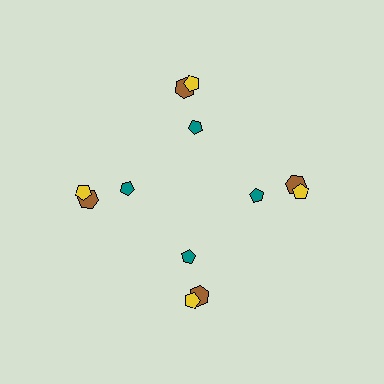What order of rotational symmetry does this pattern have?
This pattern has 4-fold rotational symmetry.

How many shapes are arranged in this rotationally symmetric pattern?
There are 12 shapes, arranged in 4 groups of 3.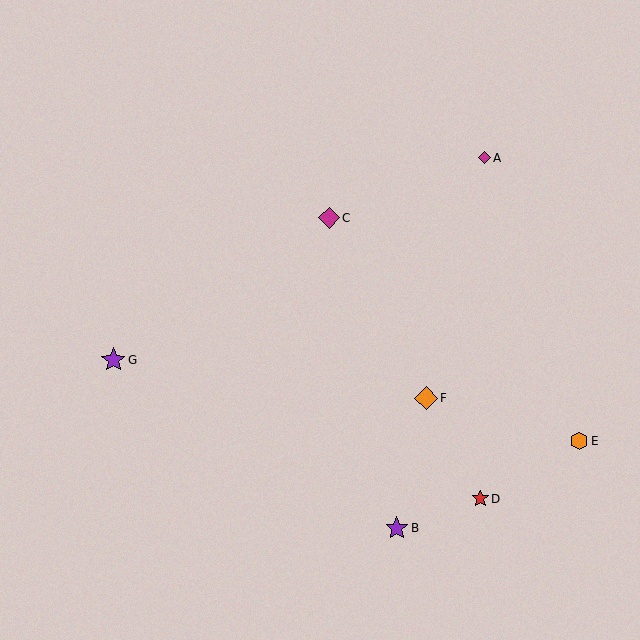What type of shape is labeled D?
Shape D is a red star.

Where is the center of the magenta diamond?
The center of the magenta diamond is at (329, 218).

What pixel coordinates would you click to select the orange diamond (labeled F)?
Click at (426, 398) to select the orange diamond F.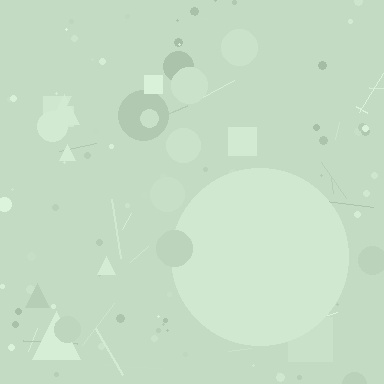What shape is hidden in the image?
A circle is hidden in the image.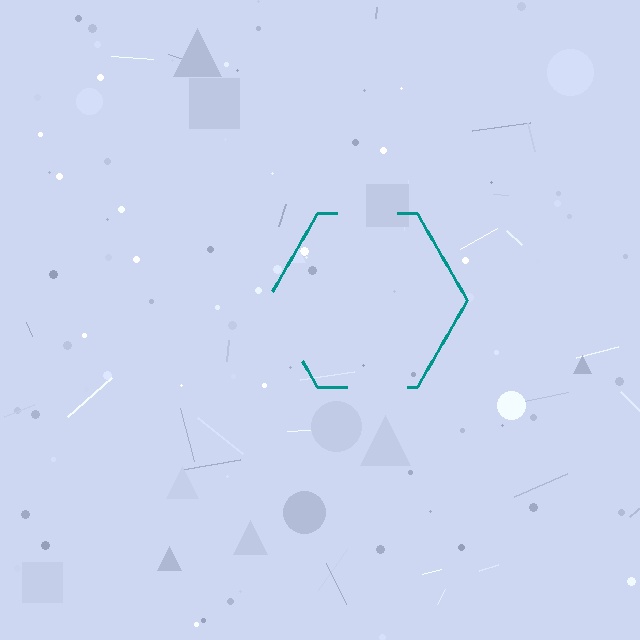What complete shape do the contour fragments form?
The contour fragments form a hexagon.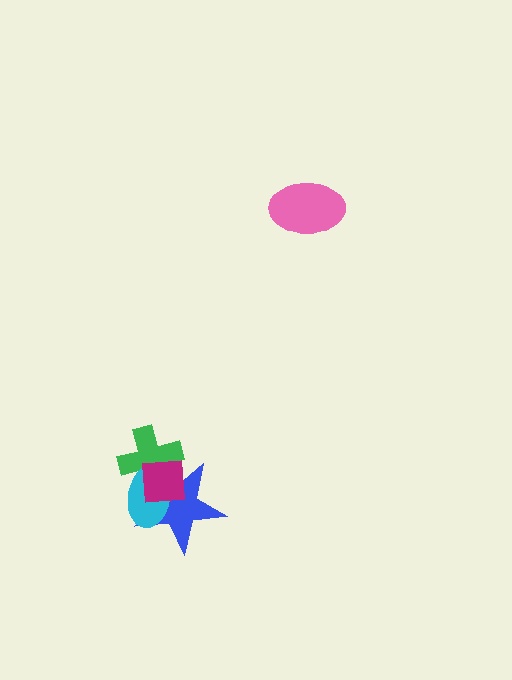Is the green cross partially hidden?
Yes, it is partially covered by another shape.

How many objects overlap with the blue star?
3 objects overlap with the blue star.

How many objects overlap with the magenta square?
3 objects overlap with the magenta square.